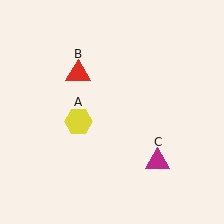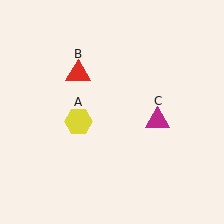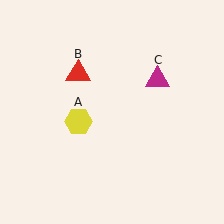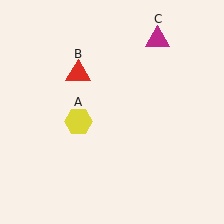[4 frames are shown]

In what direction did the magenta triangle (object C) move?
The magenta triangle (object C) moved up.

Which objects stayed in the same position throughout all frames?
Yellow hexagon (object A) and red triangle (object B) remained stationary.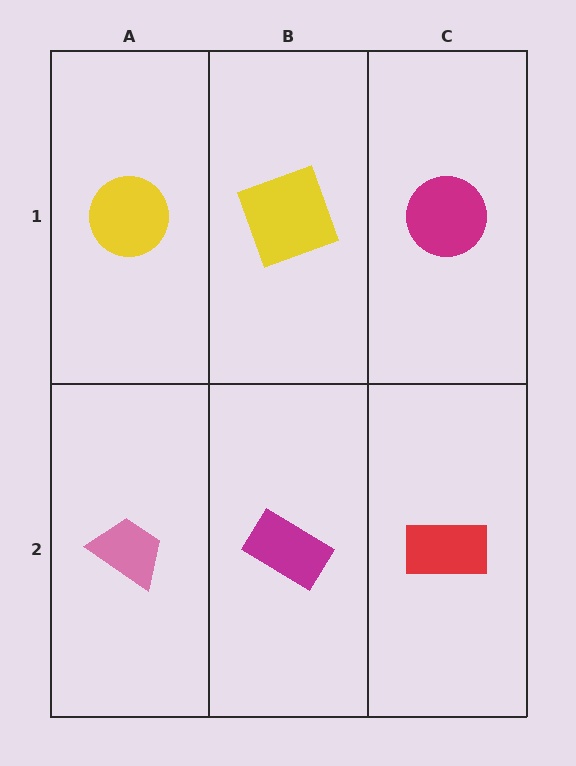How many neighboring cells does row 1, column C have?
2.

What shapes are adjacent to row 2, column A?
A yellow circle (row 1, column A), a magenta rectangle (row 2, column B).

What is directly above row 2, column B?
A yellow square.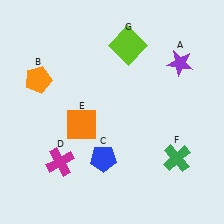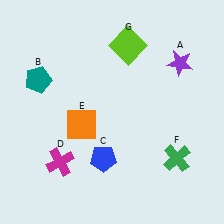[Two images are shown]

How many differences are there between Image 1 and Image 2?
There is 1 difference between the two images.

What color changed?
The pentagon (B) changed from orange in Image 1 to teal in Image 2.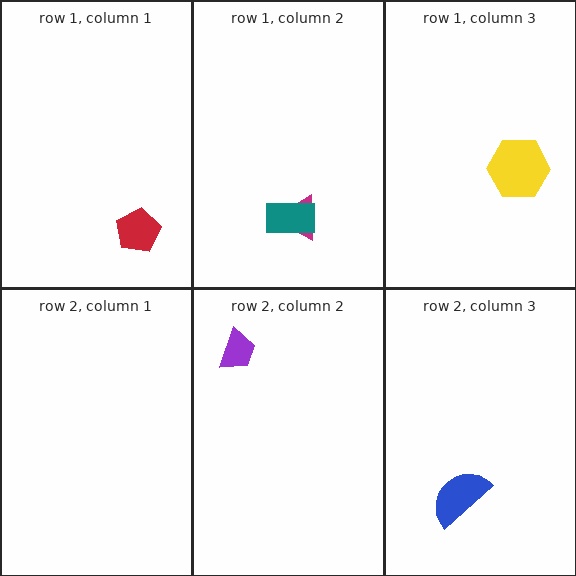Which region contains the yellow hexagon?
The row 1, column 3 region.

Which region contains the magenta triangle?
The row 1, column 2 region.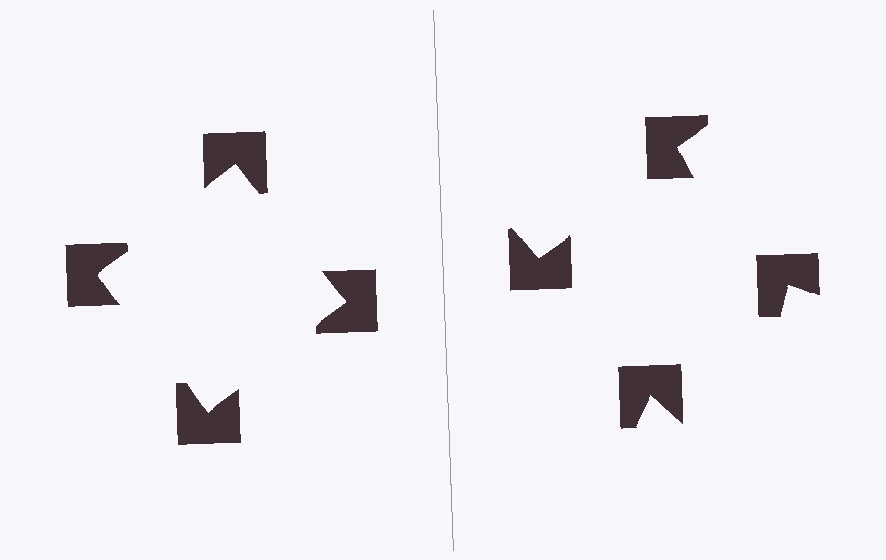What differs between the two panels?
The notched squares are positioned identically on both sides; only the wedge orientations differ. On the left they align to a square; on the right they are misaligned.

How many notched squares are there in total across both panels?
8 — 4 on each side.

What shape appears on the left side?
An illusory square.